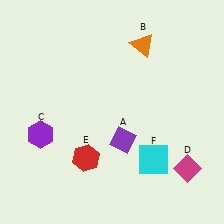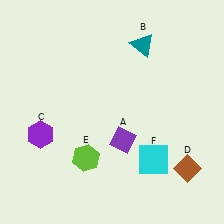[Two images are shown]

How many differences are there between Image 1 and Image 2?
There are 3 differences between the two images.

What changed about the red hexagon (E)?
In Image 1, E is red. In Image 2, it changed to lime.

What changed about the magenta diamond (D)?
In Image 1, D is magenta. In Image 2, it changed to brown.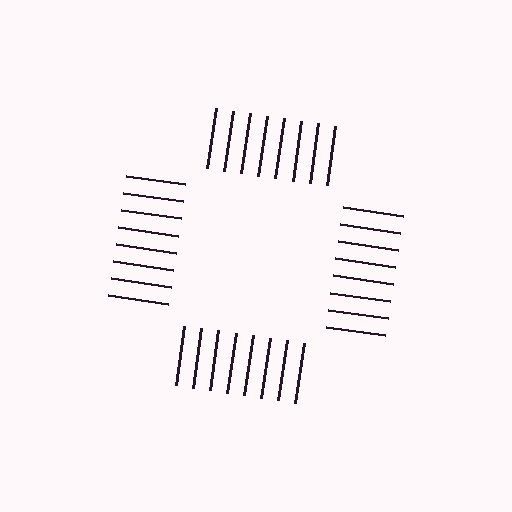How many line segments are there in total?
32 — 8 along each of the 4 edges.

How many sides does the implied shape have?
4 sides — the line-ends trace a square.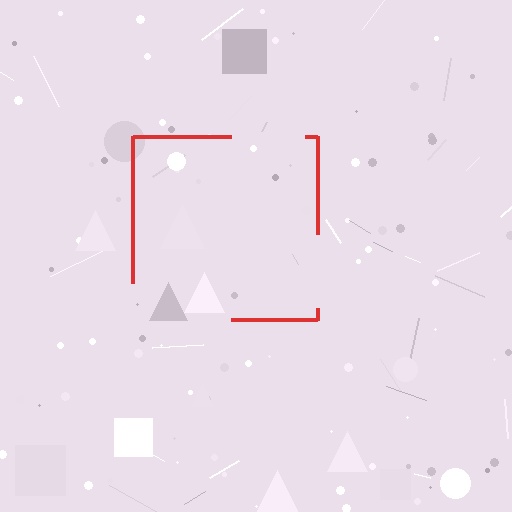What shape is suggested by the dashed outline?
The dashed outline suggests a square.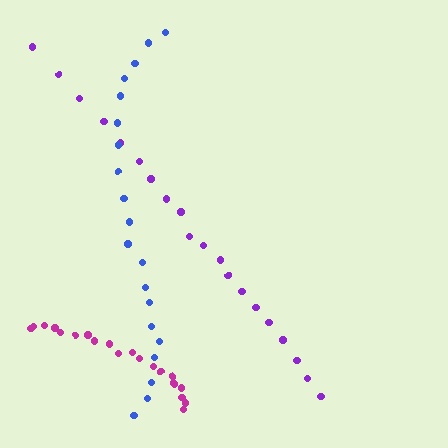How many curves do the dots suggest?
There are 3 distinct paths.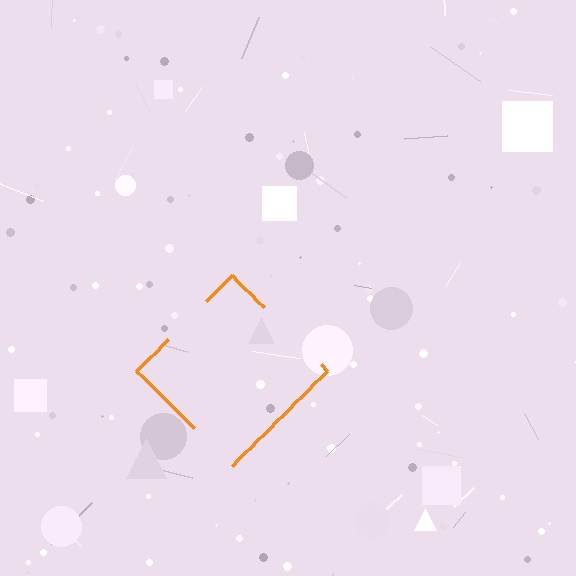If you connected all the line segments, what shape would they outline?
They would outline a diamond.